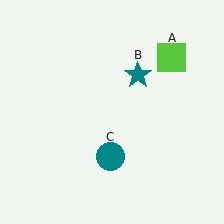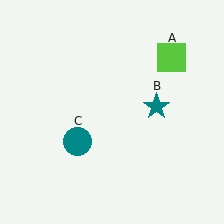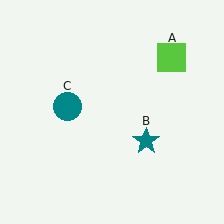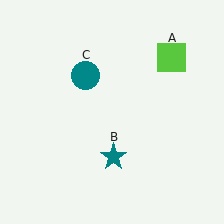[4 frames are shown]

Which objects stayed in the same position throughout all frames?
Lime square (object A) remained stationary.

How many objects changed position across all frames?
2 objects changed position: teal star (object B), teal circle (object C).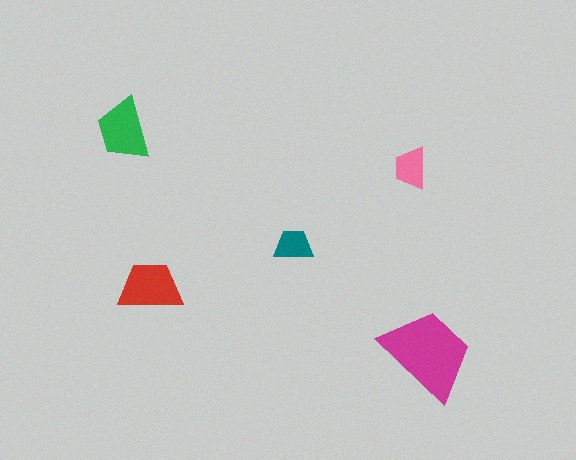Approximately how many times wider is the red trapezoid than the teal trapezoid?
About 1.5 times wider.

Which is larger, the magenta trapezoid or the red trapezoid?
The magenta one.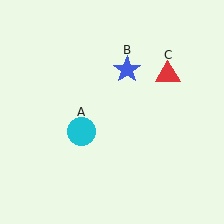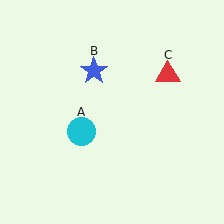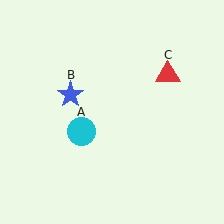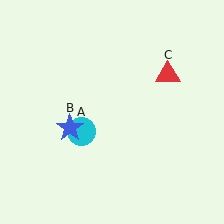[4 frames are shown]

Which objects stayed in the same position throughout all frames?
Cyan circle (object A) and red triangle (object C) remained stationary.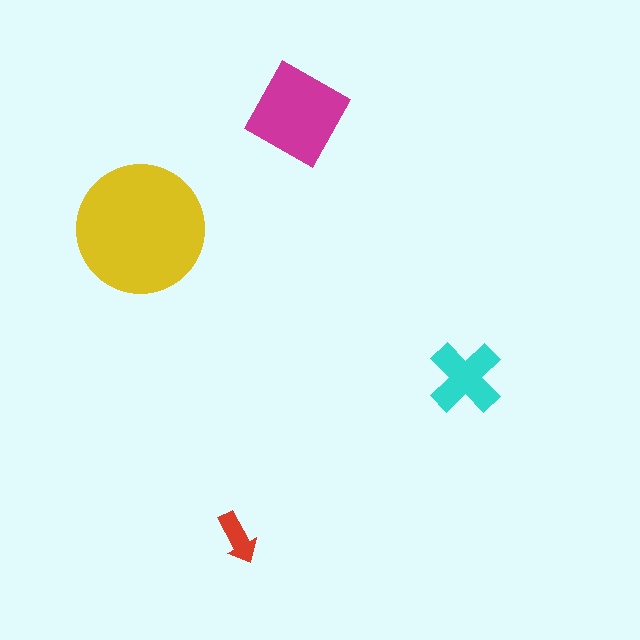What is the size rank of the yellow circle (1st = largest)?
1st.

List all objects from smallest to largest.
The red arrow, the cyan cross, the magenta square, the yellow circle.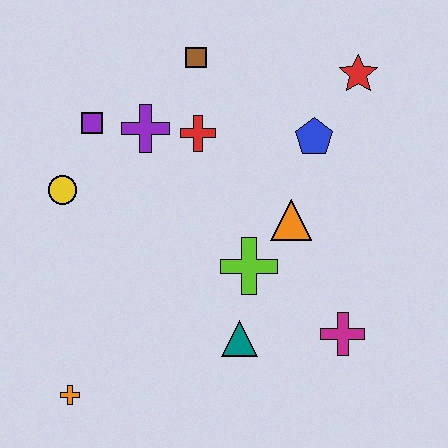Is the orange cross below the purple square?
Yes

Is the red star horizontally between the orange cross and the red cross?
No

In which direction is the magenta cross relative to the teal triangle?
The magenta cross is to the right of the teal triangle.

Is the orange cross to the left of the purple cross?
Yes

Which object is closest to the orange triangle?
The lime cross is closest to the orange triangle.